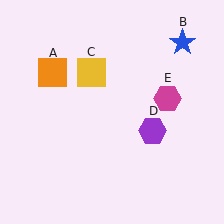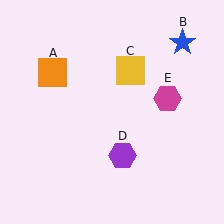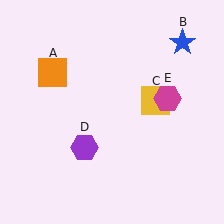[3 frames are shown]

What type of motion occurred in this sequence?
The yellow square (object C), purple hexagon (object D) rotated clockwise around the center of the scene.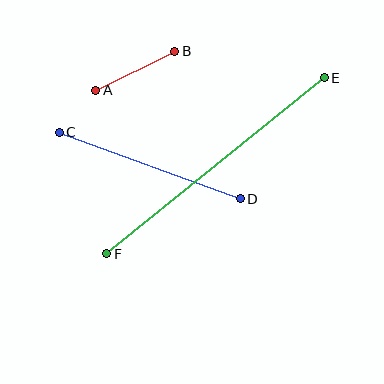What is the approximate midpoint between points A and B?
The midpoint is at approximately (135, 71) pixels.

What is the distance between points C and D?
The distance is approximately 193 pixels.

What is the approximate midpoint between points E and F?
The midpoint is at approximately (216, 166) pixels.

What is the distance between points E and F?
The distance is approximately 280 pixels.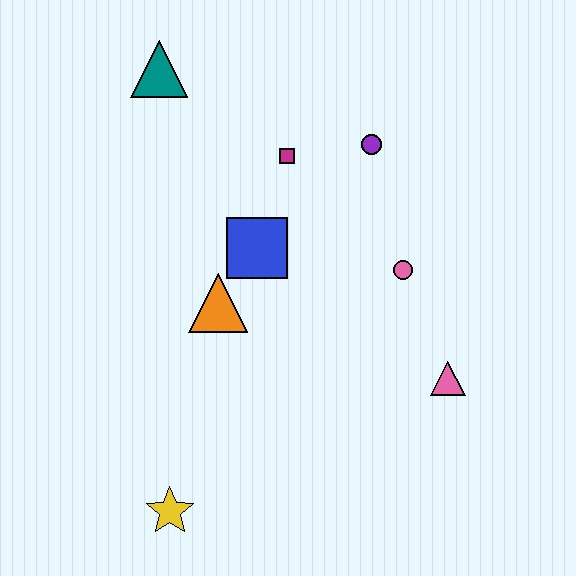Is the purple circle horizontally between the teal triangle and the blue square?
No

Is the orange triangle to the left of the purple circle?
Yes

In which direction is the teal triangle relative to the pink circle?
The teal triangle is to the left of the pink circle.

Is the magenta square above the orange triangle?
Yes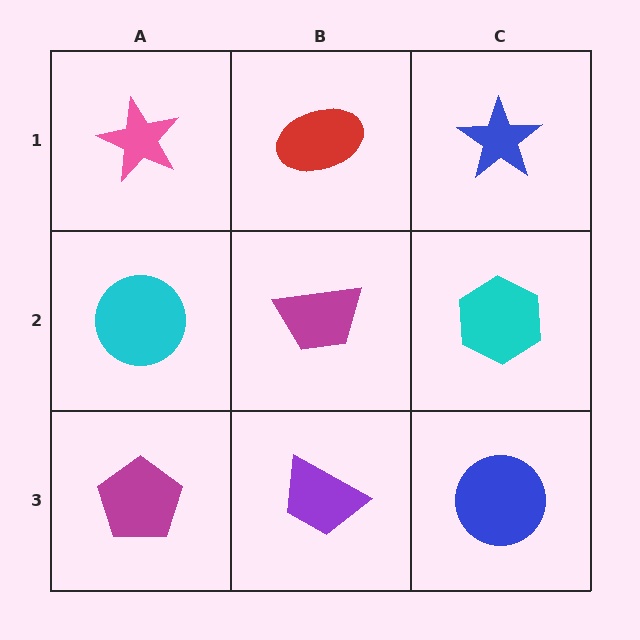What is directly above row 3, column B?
A magenta trapezoid.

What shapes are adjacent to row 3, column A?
A cyan circle (row 2, column A), a purple trapezoid (row 3, column B).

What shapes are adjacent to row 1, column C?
A cyan hexagon (row 2, column C), a red ellipse (row 1, column B).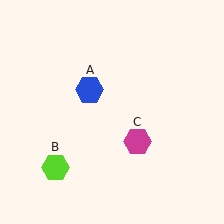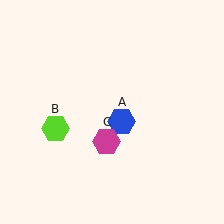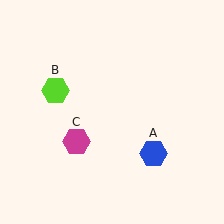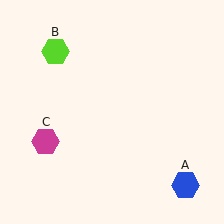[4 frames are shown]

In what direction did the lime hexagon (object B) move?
The lime hexagon (object B) moved up.